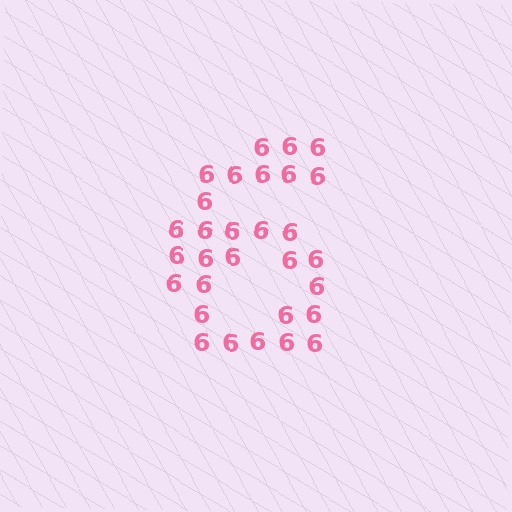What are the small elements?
The small elements are digit 6's.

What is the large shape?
The large shape is the digit 6.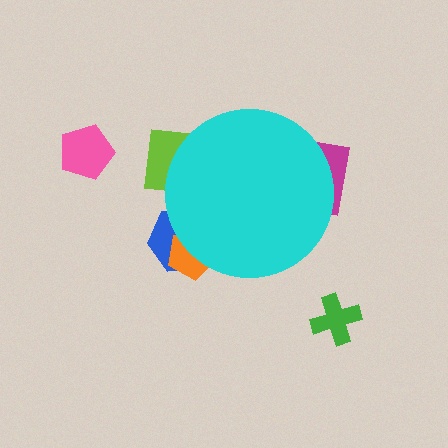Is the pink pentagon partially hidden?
No, the pink pentagon is fully visible.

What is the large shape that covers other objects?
A cyan circle.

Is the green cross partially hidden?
No, the green cross is fully visible.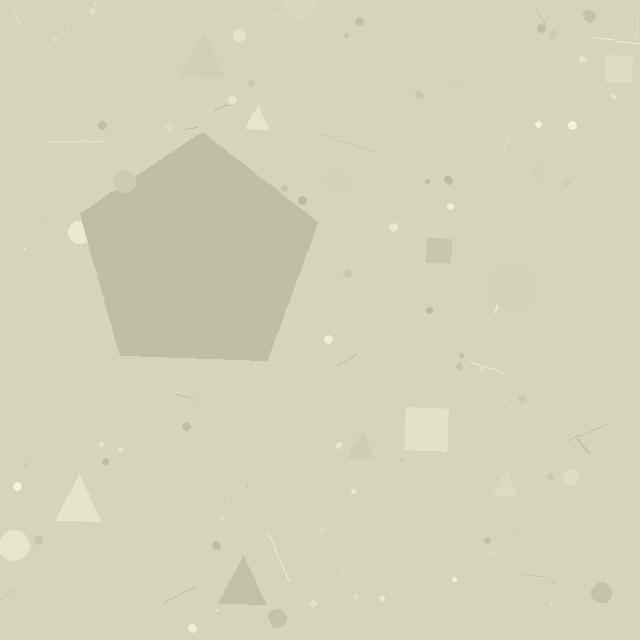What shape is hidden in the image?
A pentagon is hidden in the image.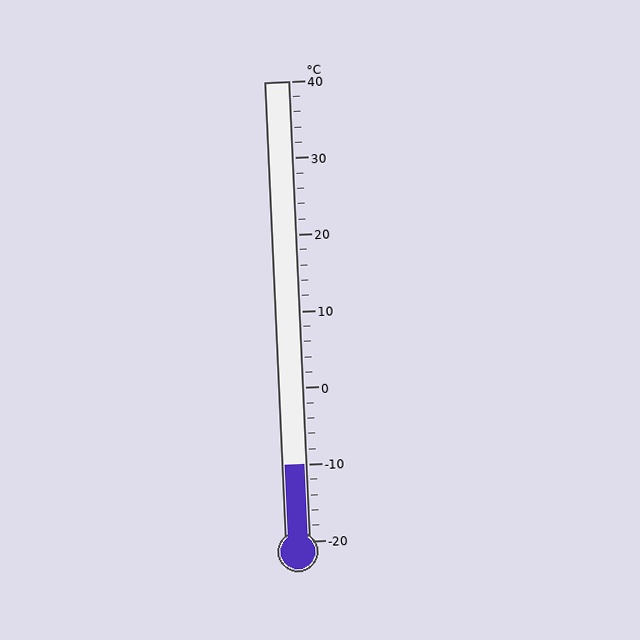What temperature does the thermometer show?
The thermometer shows approximately -10°C.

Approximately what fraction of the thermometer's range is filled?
The thermometer is filled to approximately 15% of its range.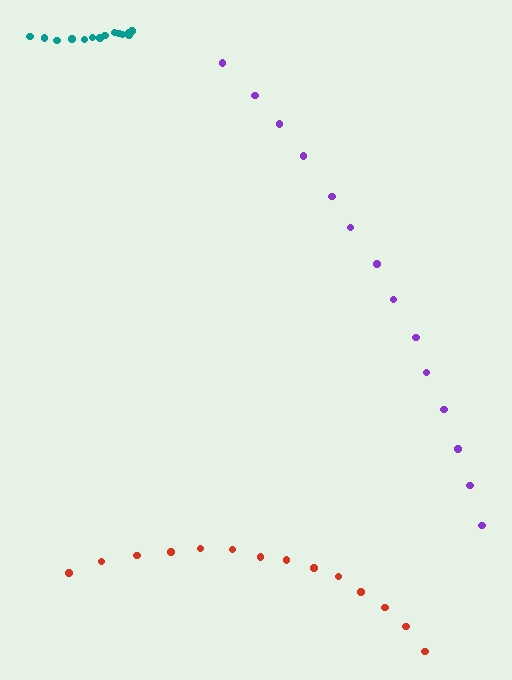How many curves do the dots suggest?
There are 3 distinct paths.